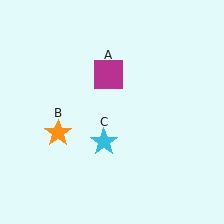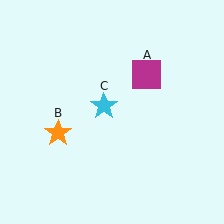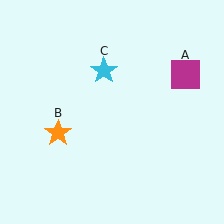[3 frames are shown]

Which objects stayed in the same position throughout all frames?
Orange star (object B) remained stationary.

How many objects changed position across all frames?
2 objects changed position: magenta square (object A), cyan star (object C).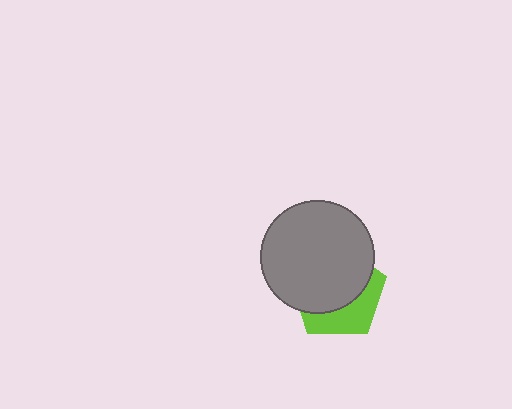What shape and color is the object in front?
The object in front is a gray circle.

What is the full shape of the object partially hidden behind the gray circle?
The partially hidden object is a lime pentagon.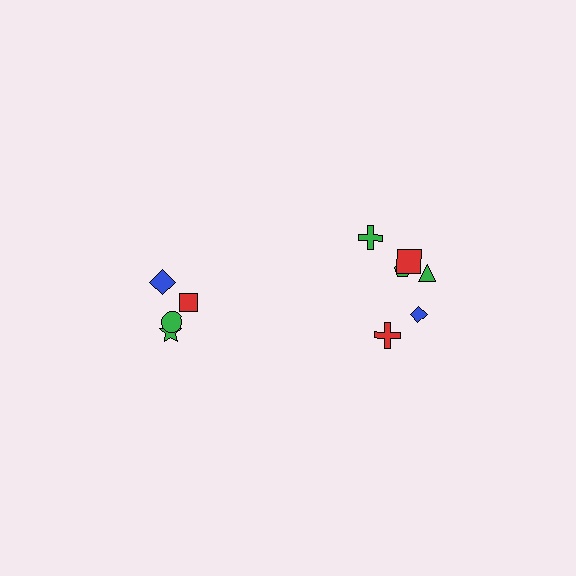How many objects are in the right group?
There are 6 objects.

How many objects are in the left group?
There are 4 objects.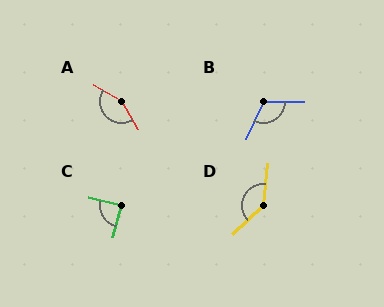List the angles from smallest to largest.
C (88°), B (115°), D (139°), A (153°).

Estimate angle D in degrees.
Approximately 139 degrees.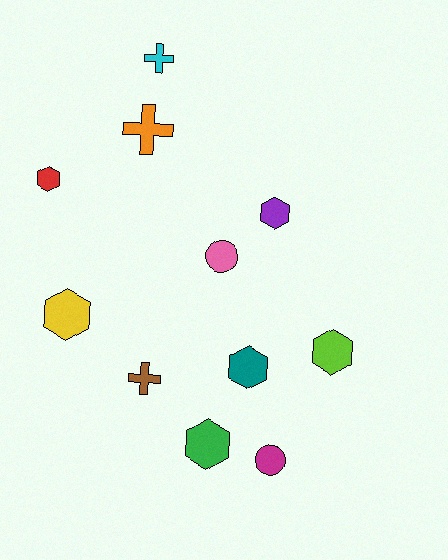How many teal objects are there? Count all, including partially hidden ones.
There is 1 teal object.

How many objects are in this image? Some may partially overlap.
There are 11 objects.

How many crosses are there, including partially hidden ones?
There are 3 crosses.